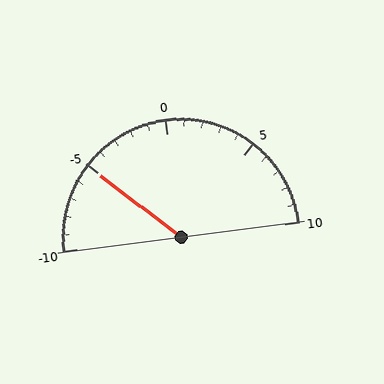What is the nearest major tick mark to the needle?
The nearest major tick mark is -5.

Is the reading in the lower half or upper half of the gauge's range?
The reading is in the lower half of the range (-10 to 10).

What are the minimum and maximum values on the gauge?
The gauge ranges from -10 to 10.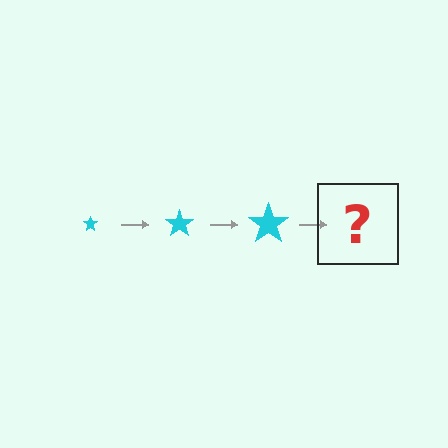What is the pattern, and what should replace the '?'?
The pattern is that the star gets progressively larger each step. The '?' should be a cyan star, larger than the previous one.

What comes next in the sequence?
The next element should be a cyan star, larger than the previous one.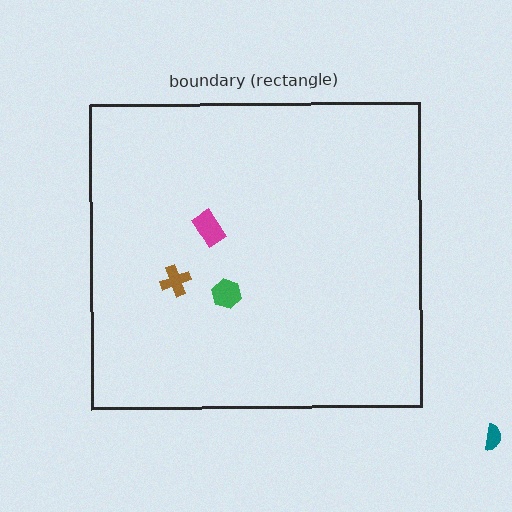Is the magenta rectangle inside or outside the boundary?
Inside.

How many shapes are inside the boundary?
3 inside, 1 outside.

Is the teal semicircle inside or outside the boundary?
Outside.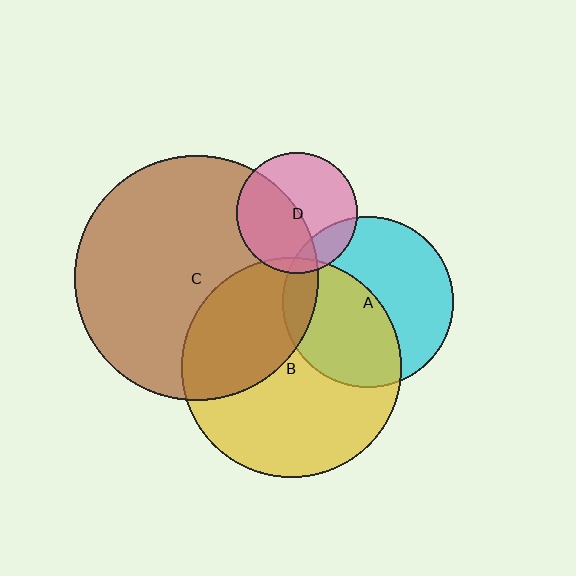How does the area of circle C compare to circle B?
Approximately 1.2 times.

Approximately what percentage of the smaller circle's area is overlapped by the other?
Approximately 35%.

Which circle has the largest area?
Circle C (brown).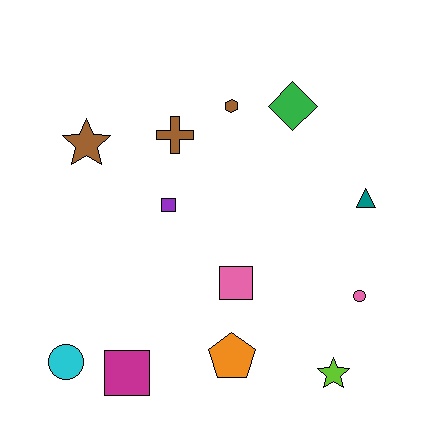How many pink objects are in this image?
There are 2 pink objects.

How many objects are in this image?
There are 12 objects.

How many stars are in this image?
There are 2 stars.